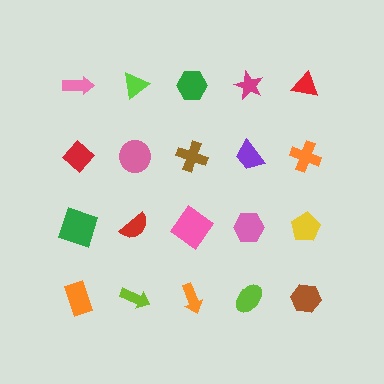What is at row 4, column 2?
A lime arrow.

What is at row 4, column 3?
An orange arrow.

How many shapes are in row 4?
5 shapes.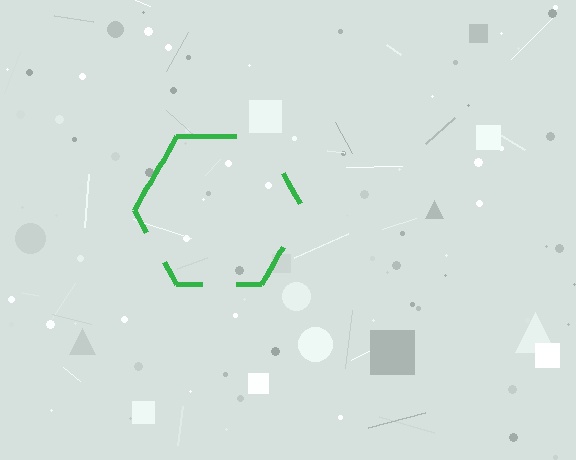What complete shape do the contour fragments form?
The contour fragments form a hexagon.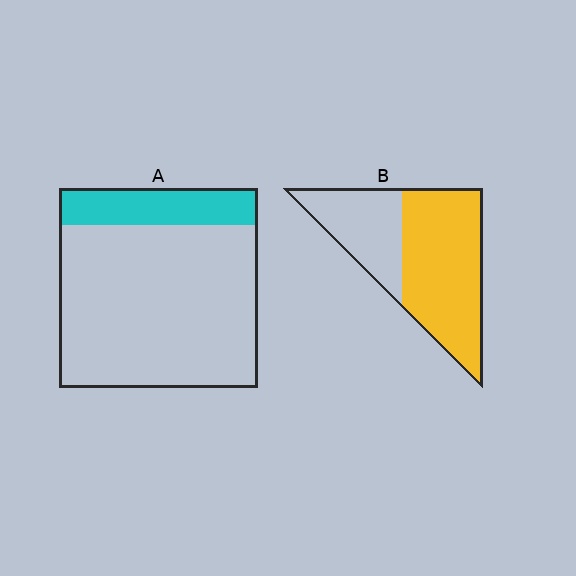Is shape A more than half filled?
No.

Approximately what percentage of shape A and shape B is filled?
A is approximately 20% and B is approximately 65%.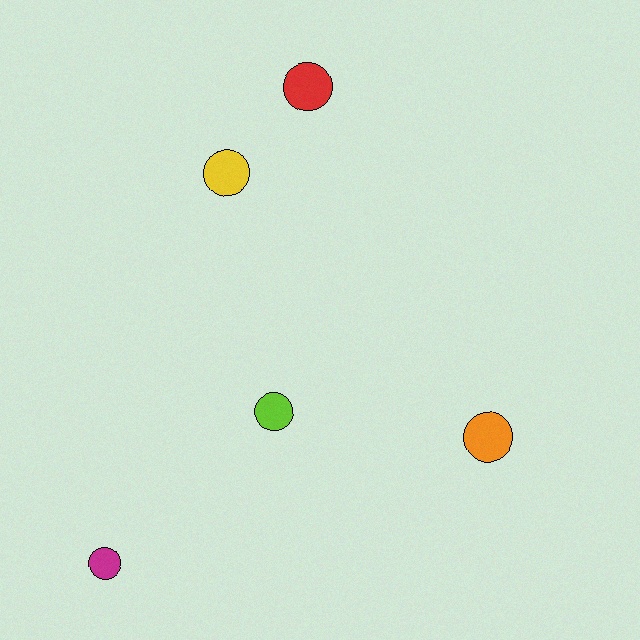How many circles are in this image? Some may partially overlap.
There are 5 circles.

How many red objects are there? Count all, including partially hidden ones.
There is 1 red object.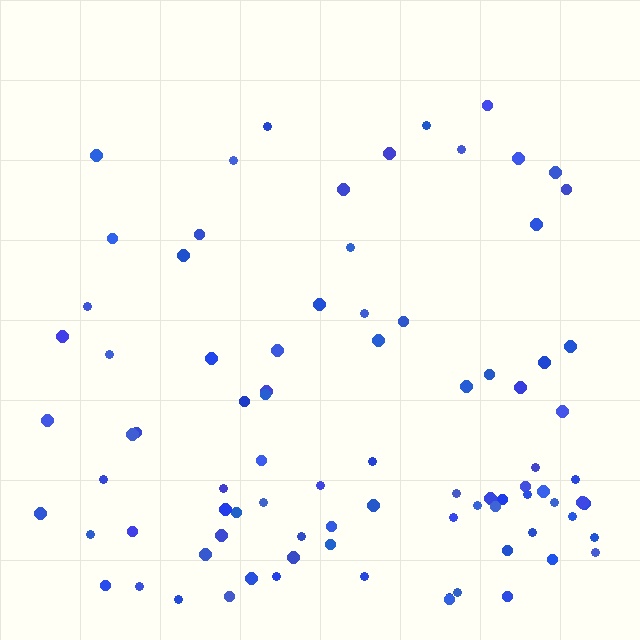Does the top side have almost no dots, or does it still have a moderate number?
Still a moderate number, just noticeably fewer than the bottom.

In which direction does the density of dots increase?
From top to bottom, with the bottom side densest.